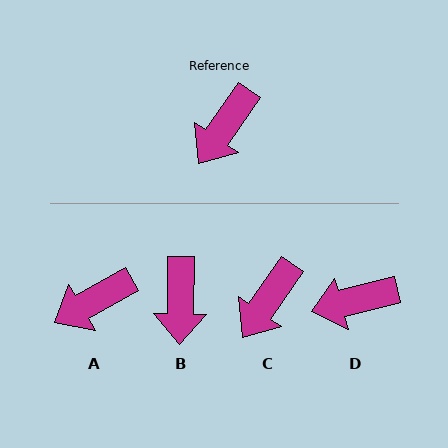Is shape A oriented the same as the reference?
No, it is off by about 26 degrees.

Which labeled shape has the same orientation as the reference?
C.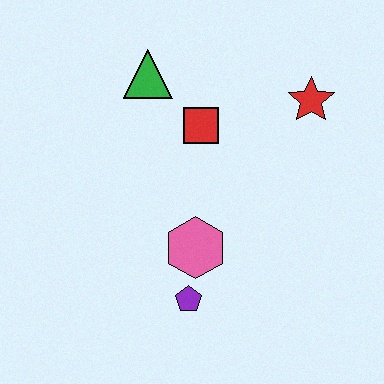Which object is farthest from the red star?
The purple pentagon is farthest from the red star.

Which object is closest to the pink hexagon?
The purple pentagon is closest to the pink hexagon.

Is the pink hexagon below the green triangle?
Yes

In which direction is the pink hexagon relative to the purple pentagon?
The pink hexagon is above the purple pentagon.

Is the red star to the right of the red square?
Yes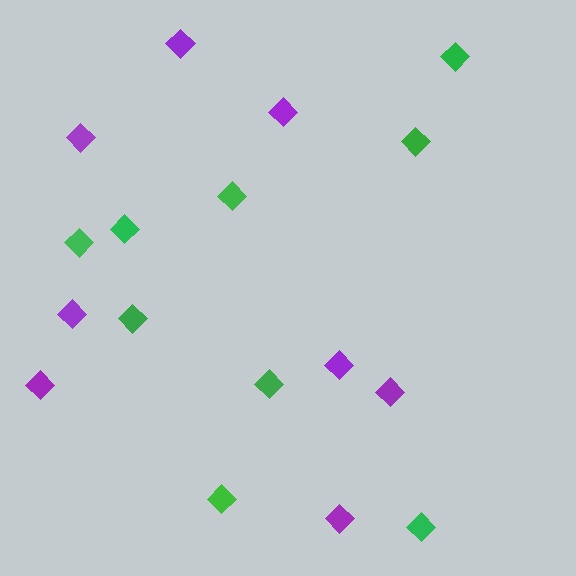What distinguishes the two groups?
There are 2 groups: one group of purple diamonds (8) and one group of green diamonds (9).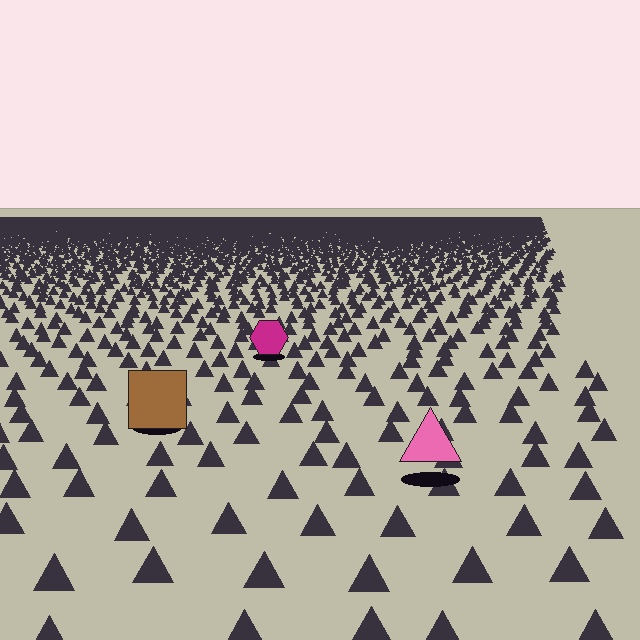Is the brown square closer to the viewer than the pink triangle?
No. The pink triangle is closer — you can tell from the texture gradient: the ground texture is coarser near it.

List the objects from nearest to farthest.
From nearest to farthest: the pink triangle, the brown square, the magenta hexagon.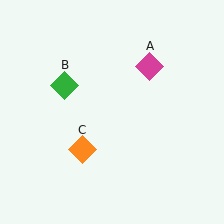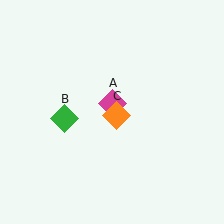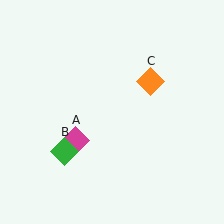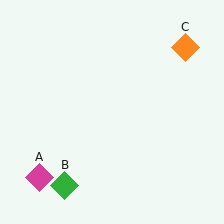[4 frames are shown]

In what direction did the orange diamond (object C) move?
The orange diamond (object C) moved up and to the right.